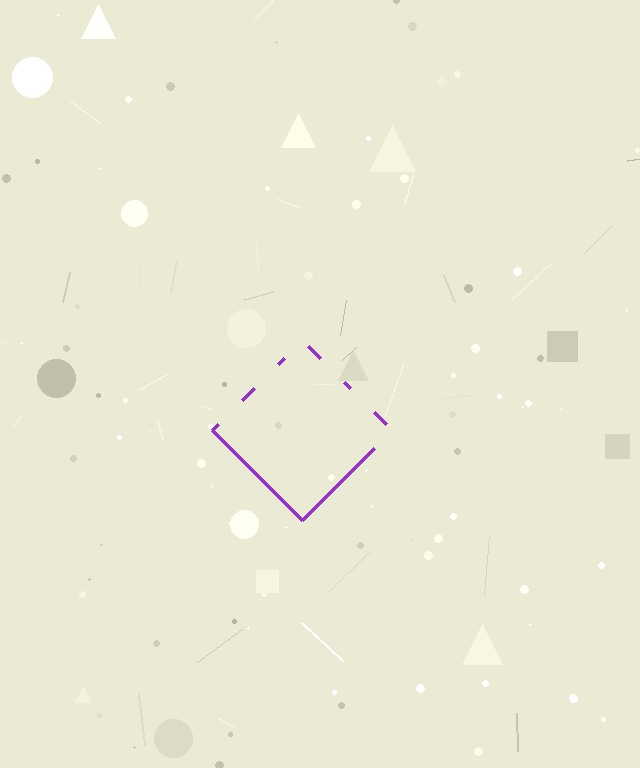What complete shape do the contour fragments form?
The contour fragments form a diamond.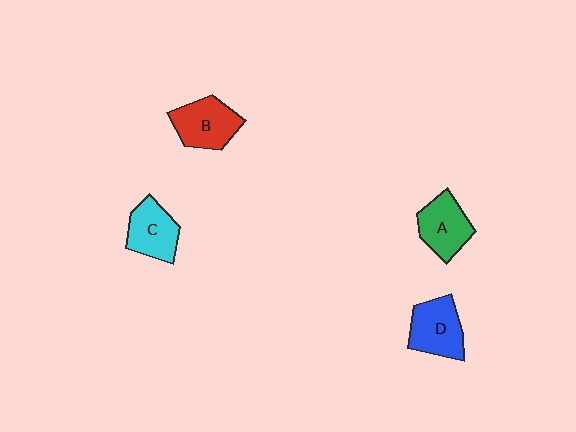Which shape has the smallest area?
Shape C (cyan).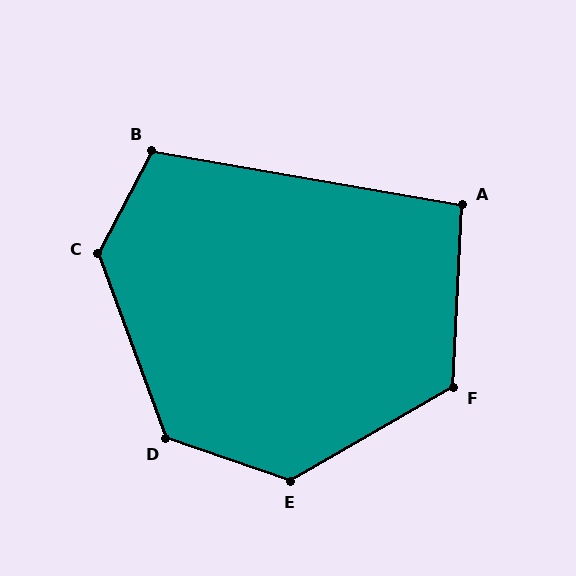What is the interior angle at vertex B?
Approximately 108 degrees (obtuse).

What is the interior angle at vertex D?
Approximately 130 degrees (obtuse).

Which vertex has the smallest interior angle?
A, at approximately 97 degrees.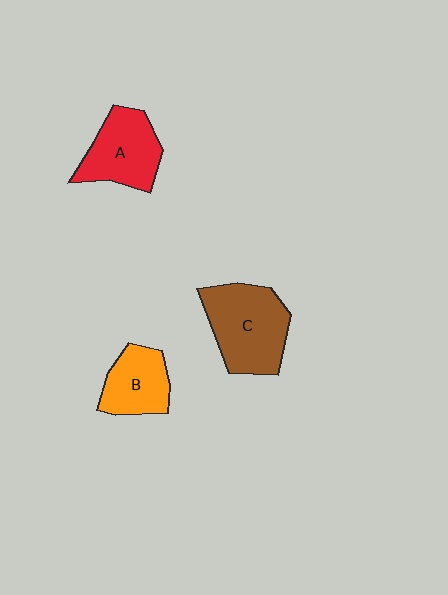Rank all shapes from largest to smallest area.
From largest to smallest: C (brown), A (red), B (orange).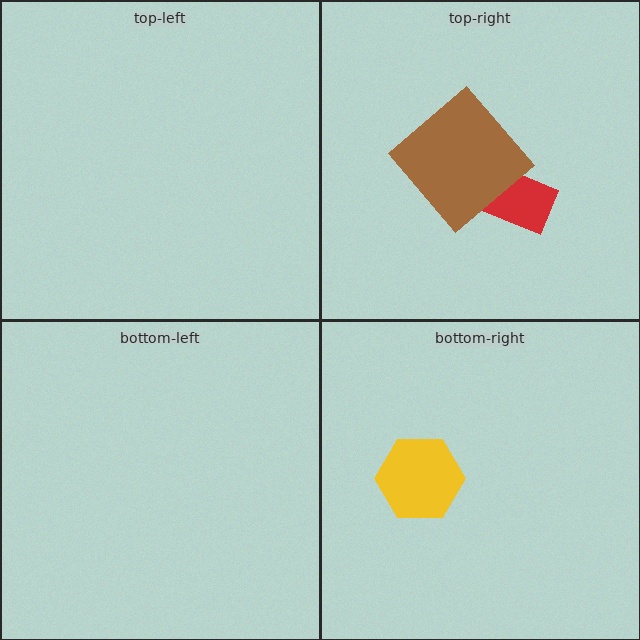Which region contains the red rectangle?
The top-right region.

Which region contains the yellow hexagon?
The bottom-right region.